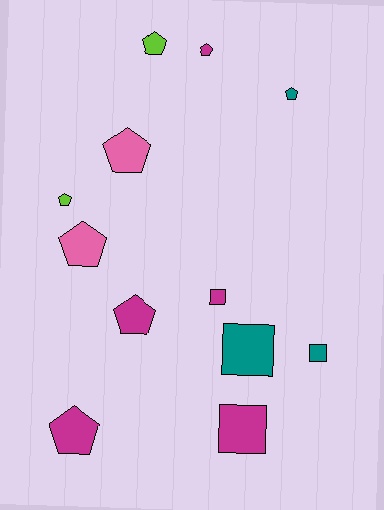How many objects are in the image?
There are 12 objects.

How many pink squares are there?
There are no pink squares.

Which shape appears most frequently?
Pentagon, with 8 objects.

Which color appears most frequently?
Magenta, with 5 objects.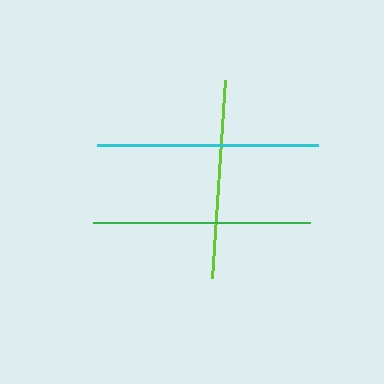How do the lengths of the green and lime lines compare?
The green and lime lines are approximately the same length.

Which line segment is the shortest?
The lime line is the shortest at approximately 198 pixels.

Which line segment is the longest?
The cyan line is the longest at approximately 221 pixels.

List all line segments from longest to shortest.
From longest to shortest: cyan, green, lime.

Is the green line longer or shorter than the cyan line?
The cyan line is longer than the green line.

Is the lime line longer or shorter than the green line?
The green line is longer than the lime line.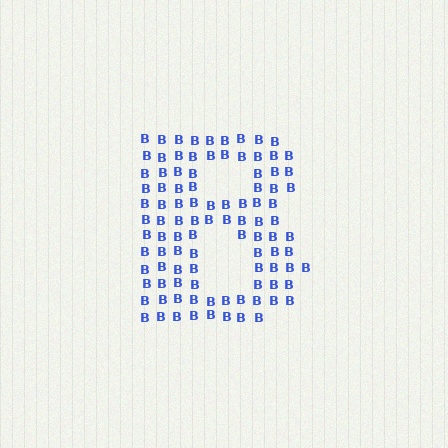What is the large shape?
The large shape is the letter B.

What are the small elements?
The small elements are letter B's.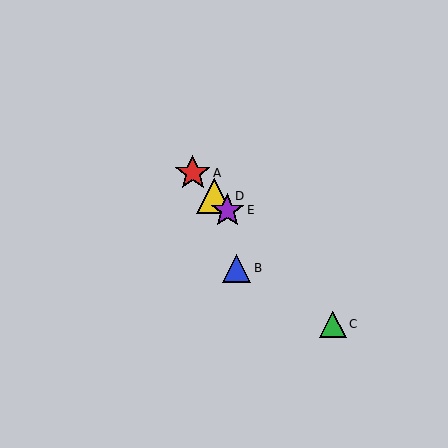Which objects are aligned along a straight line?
Objects A, C, D, E are aligned along a straight line.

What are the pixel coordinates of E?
Object E is at (227, 210).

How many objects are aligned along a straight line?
4 objects (A, C, D, E) are aligned along a straight line.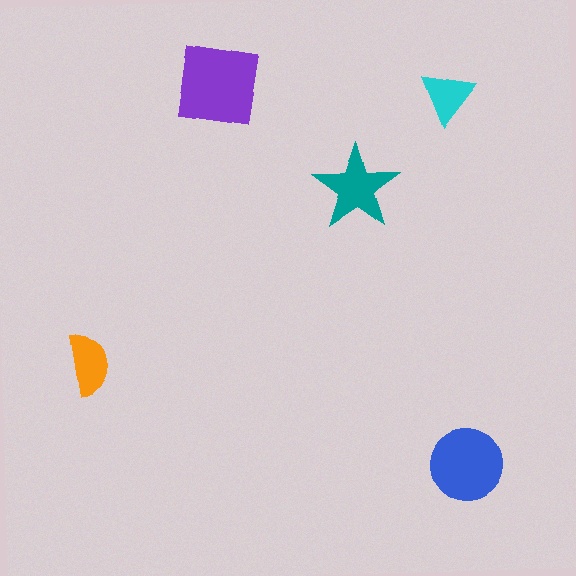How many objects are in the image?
There are 5 objects in the image.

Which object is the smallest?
The cyan triangle.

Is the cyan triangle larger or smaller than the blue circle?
Smaller.